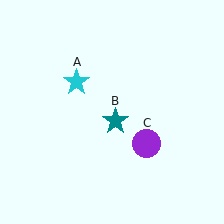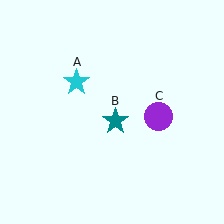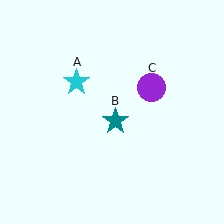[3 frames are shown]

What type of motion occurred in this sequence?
The purple circle (object C) rotated counterclockwise around the center of the scene.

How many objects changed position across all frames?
1 object changed position: purple circle (object C).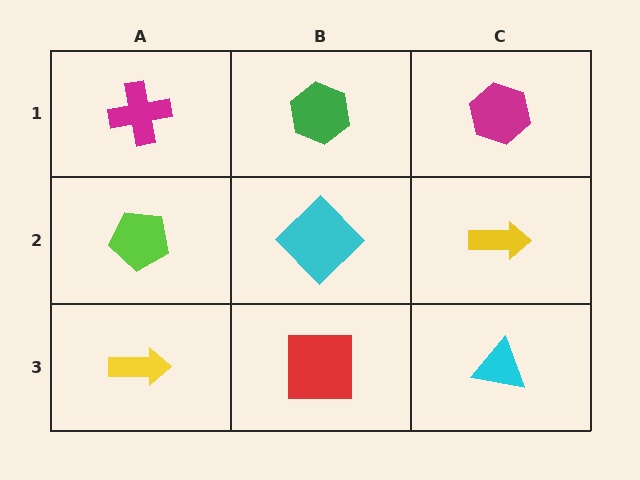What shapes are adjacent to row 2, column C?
A magenta hexagon (row 1, column C), a cyan triangle (row 3, column C), a cyan diamond (row 2, column B).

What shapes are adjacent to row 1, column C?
A yellow arrow (row 2, column C), a green hexagon (row 1, column B).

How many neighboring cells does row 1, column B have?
3.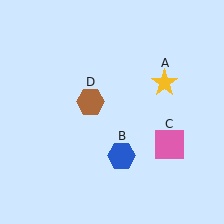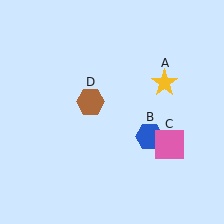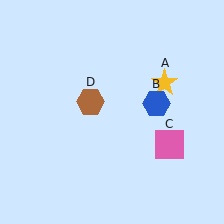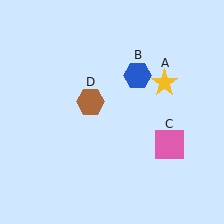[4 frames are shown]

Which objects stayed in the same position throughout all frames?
Yellow star (object A) and pink square (object C) and brown hexagon (object D) remained stationary.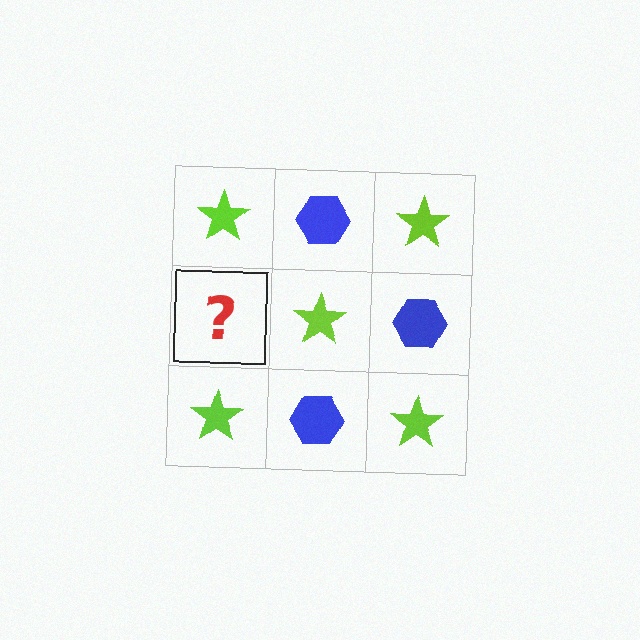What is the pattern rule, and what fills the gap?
The rule is that it alternates lime star and blue hexagon in a checkerboard pattern. The gap should be filled with a blue hexagon.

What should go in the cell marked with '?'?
The missing cell should contain a blue hexagon.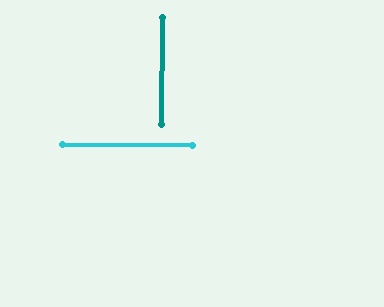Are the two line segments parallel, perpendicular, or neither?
Perpendicular — they meet at approximately 90°.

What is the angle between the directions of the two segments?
Approximately 90 degrees.